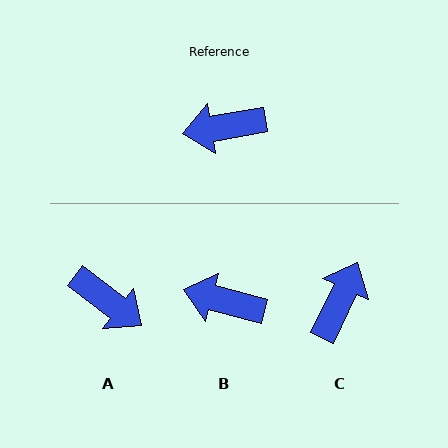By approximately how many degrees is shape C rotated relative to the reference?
Approximately 125 degrees clockwise.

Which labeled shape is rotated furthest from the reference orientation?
A, about 133 degrees away.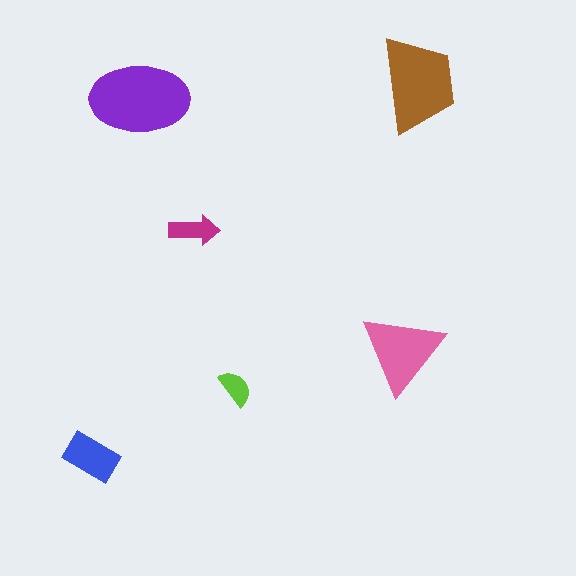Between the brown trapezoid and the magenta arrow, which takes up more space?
The brown trapezoid.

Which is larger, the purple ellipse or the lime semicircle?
The purple ellipse.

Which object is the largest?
The purple ellipse.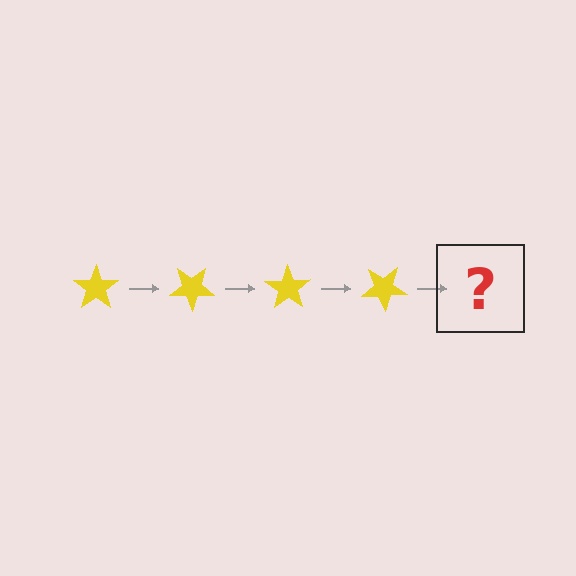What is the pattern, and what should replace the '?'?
The pattern is that the star rotates 35 degrees each step. The '?' should be a yellow star rotated 140 degrees.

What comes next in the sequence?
The next element should be a yellow star rotated 140 degrees.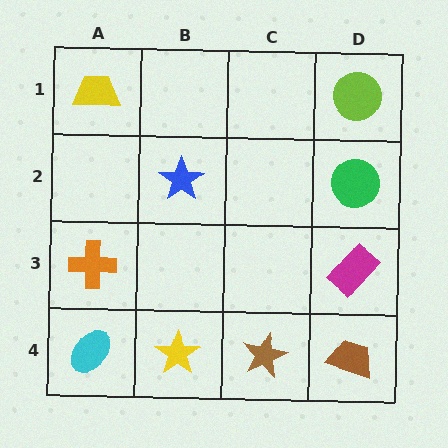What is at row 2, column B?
A blue star.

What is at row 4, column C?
A brown star.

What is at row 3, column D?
A magenta rectangle.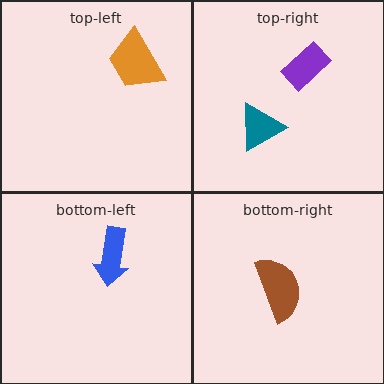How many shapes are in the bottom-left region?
1.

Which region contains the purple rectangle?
The top-right region.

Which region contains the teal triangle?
The top-right region.